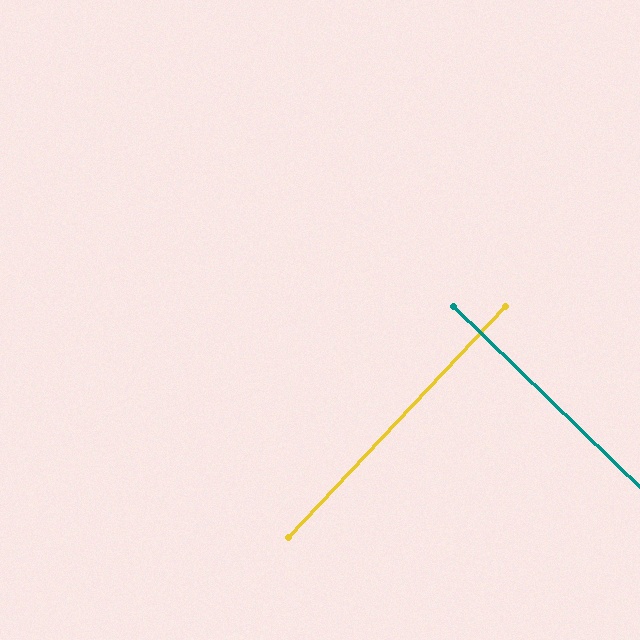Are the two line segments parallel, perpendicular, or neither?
Perpendicular — they meet at approximately 89°.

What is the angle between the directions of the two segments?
Approximately 89 degrees.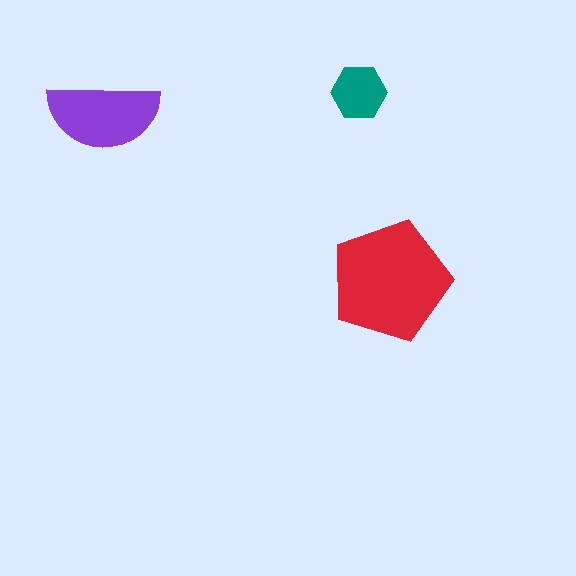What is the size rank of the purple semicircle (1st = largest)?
2nd.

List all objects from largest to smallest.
The red pentagon, the purple semicircle, the teal hexagon.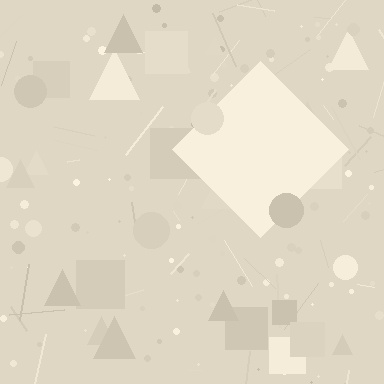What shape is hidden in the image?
A diamond is hidden in the image.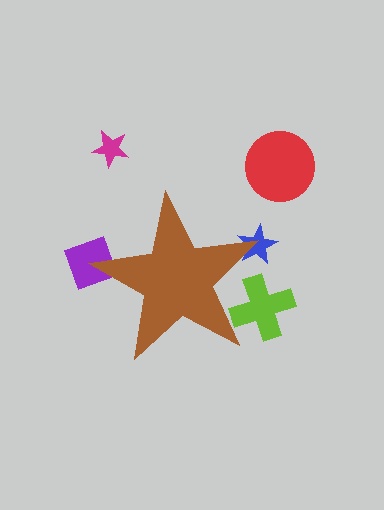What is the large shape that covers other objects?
A brown star.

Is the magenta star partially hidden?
No, the magenta star is fully visible.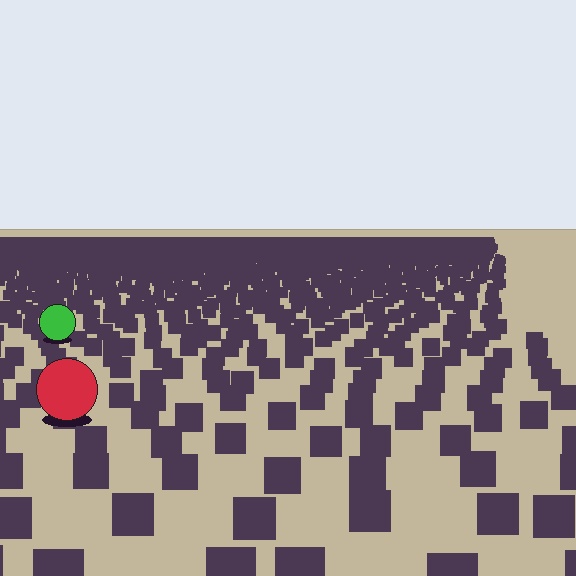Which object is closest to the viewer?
The red circle is closest. The texture marks near it are larger and more spread out.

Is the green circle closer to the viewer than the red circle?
No. The red circle is closer — you can tell from the texture gradient: the ground texture is coarser near it.